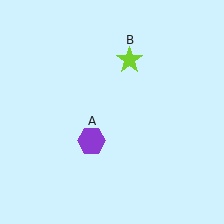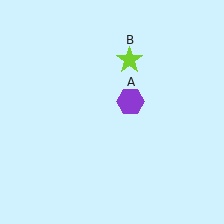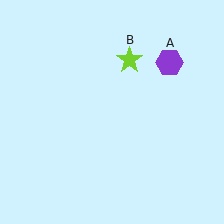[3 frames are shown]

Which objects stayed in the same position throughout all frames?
Lime star (object B) remained stationary.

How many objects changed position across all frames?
1 object changed position: purple hexagon (object A).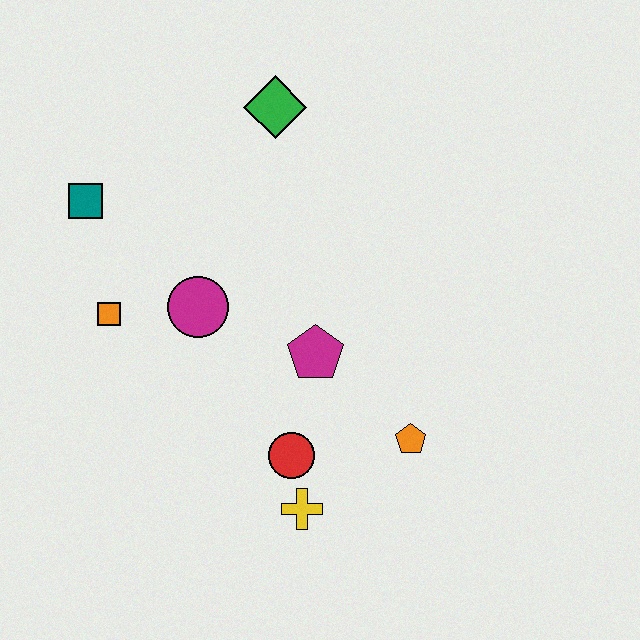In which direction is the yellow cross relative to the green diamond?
The yellow cross is below the green diamond.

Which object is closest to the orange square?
The magenta circle is closest to the orange square.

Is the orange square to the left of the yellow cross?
Yes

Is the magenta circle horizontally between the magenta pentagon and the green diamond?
No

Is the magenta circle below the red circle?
No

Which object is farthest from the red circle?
The green diamond is farthest from the red circle.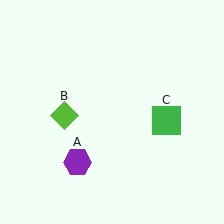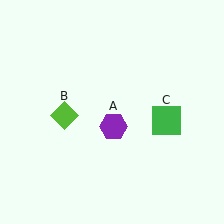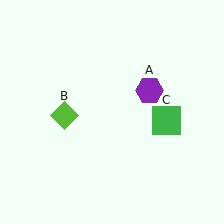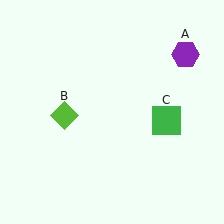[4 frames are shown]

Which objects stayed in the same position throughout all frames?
Lime diamond (object B) and green square (object C) remained stationary.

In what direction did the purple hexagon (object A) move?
The purple hexagon (object A) moved up and to the right.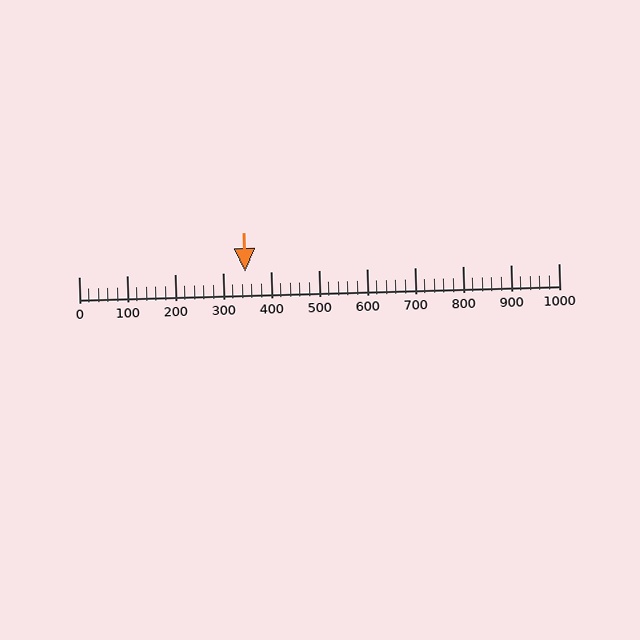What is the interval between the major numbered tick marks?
The major tick marks are spaced 100 units apart.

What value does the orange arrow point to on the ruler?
The orange arrow points to approximately 346.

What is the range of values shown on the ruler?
The ruler shows values from 0 to 1000.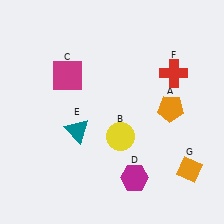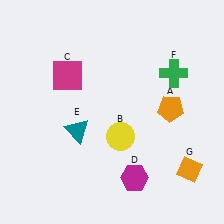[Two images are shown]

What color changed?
The cross (F) changed from red in Image 1 to green in Image 2.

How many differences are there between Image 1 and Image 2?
There is 1 difference between the two images.